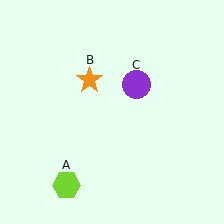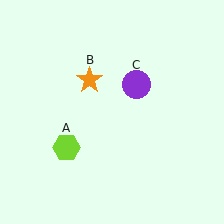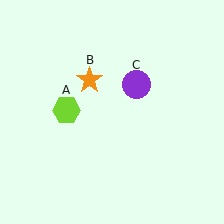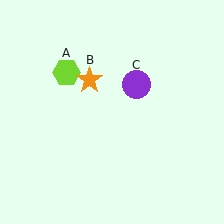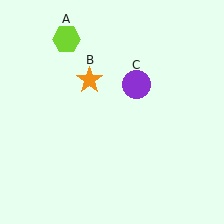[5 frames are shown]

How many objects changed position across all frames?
1 object changed position: lime hexagon (object A).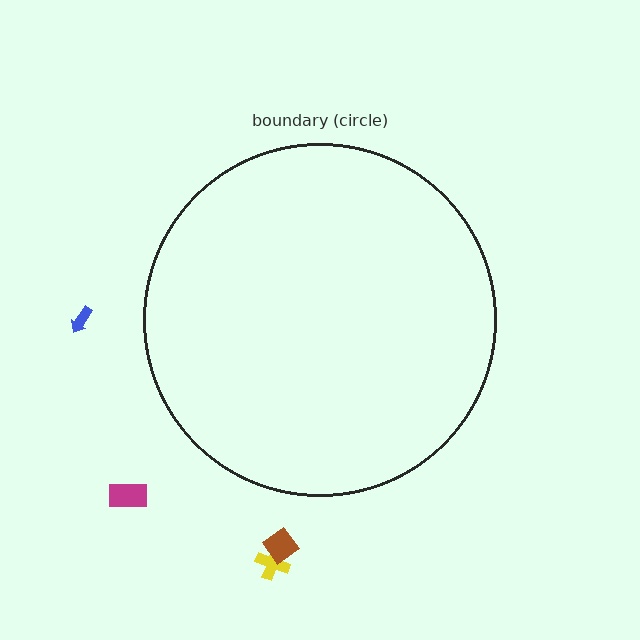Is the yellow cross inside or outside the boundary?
Outside.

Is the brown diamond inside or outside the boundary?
Outside.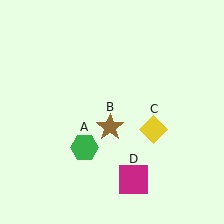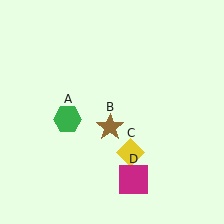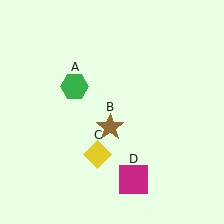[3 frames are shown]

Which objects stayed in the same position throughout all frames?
Brown star (object B) and magenta square (object D) remained stationary.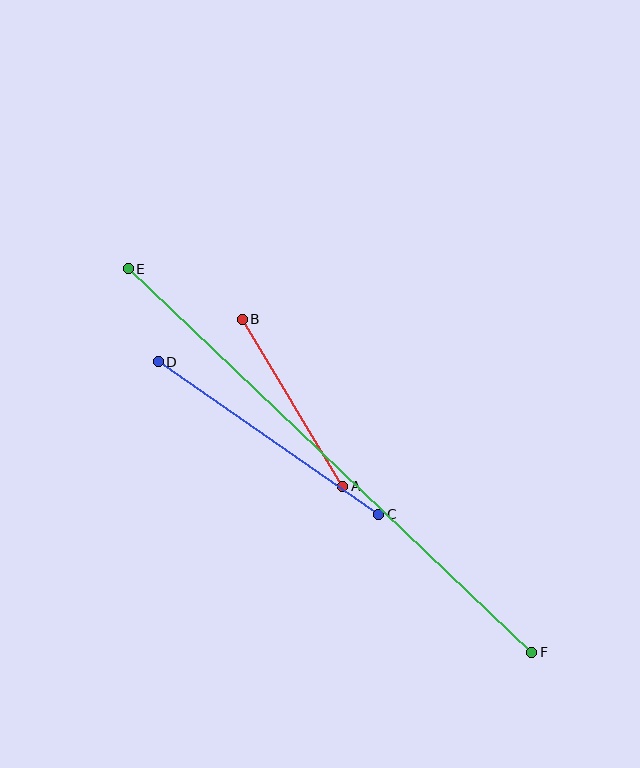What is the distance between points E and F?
The distance is approximately 556 pixels.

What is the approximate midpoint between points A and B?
The midpoint is at approximately (293, 403) pixels.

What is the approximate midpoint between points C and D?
The midpoint is at approximately (268, 438) pixels.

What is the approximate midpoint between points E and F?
The midpoint is at approximately (330, 461) pixels.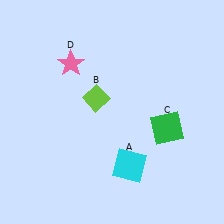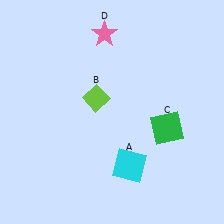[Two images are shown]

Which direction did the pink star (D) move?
The pink star (D) moved right.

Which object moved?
The pink star (D) moved right.